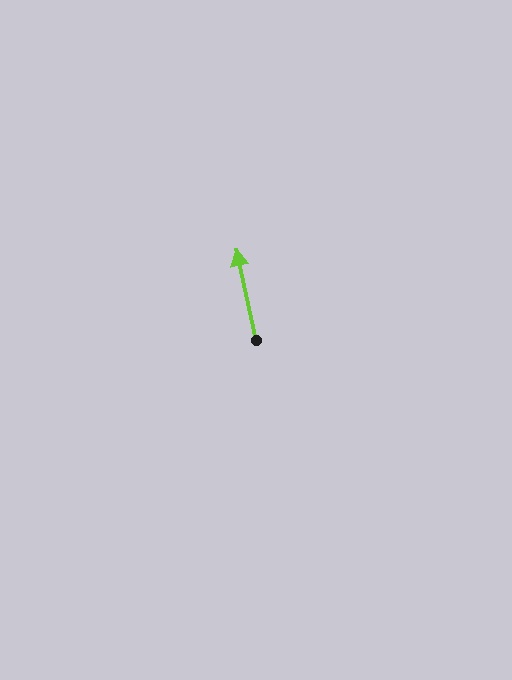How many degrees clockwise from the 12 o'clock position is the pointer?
Approximately 348 degrees.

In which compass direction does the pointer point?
North.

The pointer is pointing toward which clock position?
Roughly 12 o'clock.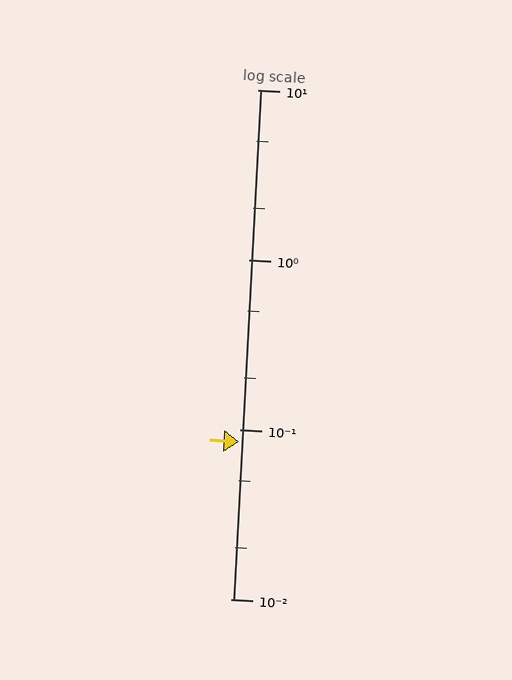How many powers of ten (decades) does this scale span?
The scale spans 3 decades, from 0.01 to 10.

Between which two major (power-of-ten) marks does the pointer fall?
The pointer is between 0.01 and 0.1.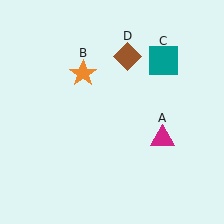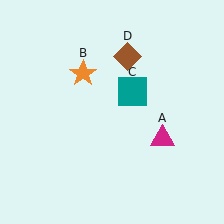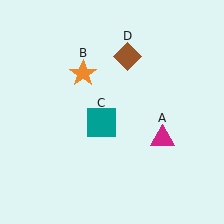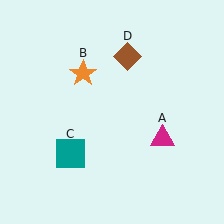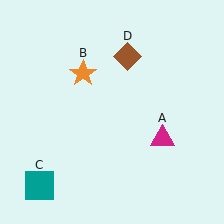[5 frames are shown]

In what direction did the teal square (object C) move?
The teal square (object C) moved down and to the left.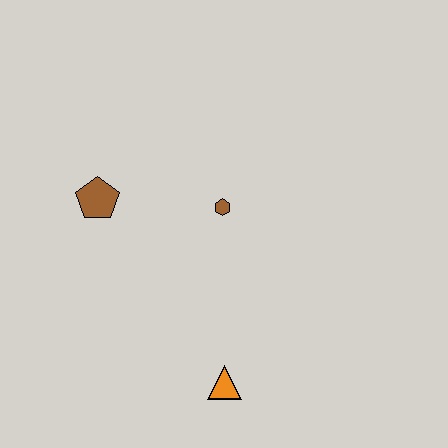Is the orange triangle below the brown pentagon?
Yes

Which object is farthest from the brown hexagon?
The orange triangle is farthest from the brown hexagon.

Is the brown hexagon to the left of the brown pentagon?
No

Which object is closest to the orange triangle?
The brown hexagon is closest to the orange triangle.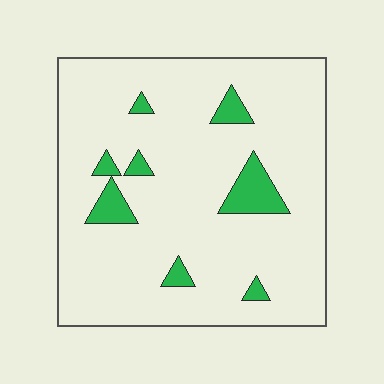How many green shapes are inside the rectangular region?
8.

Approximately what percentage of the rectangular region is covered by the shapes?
Approximately 10%.